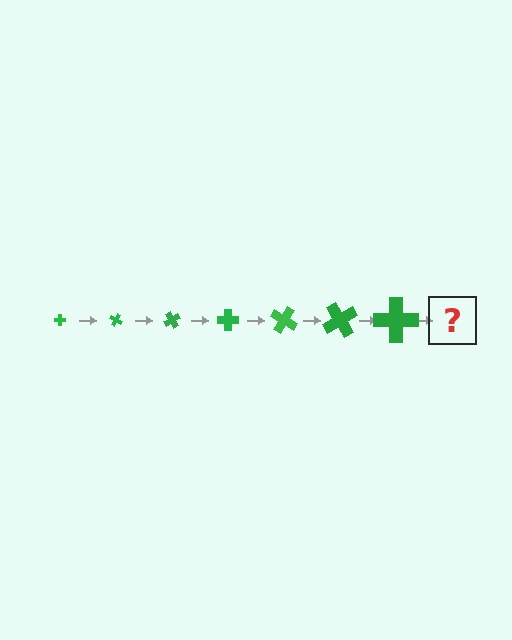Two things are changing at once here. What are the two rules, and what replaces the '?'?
The two rules are that the cross grows larger each step and it rotates 30 degrees each step. The '?' should be a cross, larger than the previous one and rotated 210 degrees from the start.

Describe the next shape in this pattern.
It should be a cross, larger than the previous one and rotated 210 degrees from the start.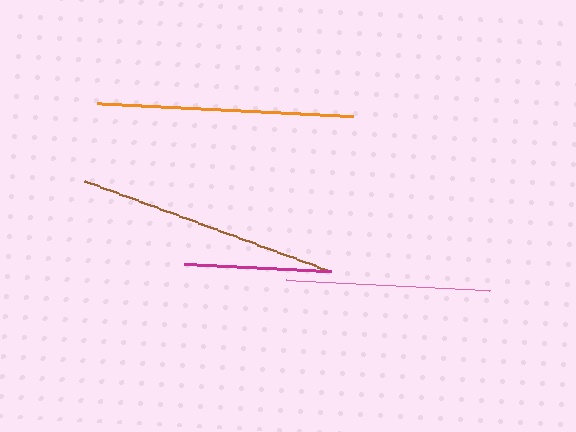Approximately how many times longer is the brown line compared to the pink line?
The brown line is approximately 1.3 times the length of the pink line.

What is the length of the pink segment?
The pink segment is approximately 204 pixels long.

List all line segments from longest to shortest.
From longest to shortest: brown, orange, pink, magenta.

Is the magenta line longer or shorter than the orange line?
The orange line is longer than the magenta line.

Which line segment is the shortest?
The magenta line is the shortest at approximately 147 pixels.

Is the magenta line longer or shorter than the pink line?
The pink line is longer than the magenta line.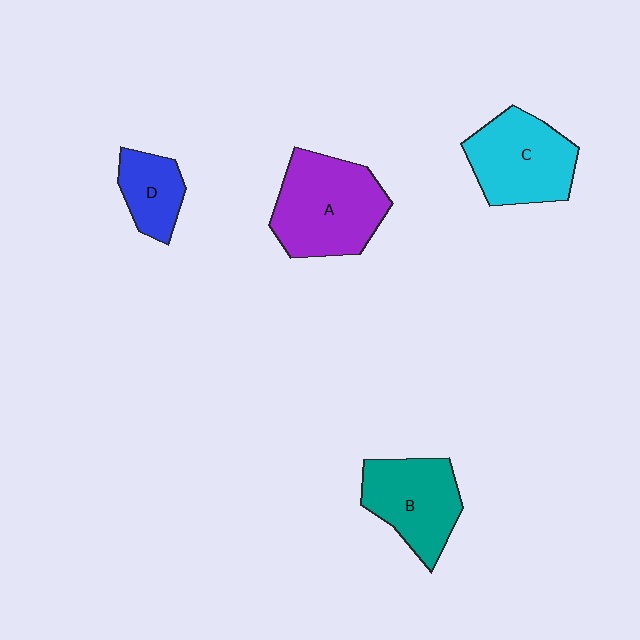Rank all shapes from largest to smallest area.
From largest to smallest: A (purple), C (cyan), B (teal), D (blue).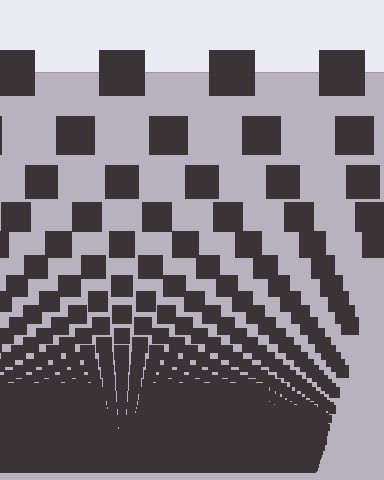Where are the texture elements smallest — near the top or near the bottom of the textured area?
Near the bottom.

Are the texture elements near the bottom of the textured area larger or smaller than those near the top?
Smaller. The gradient is inverted — elements near the bottom are smaller and denser.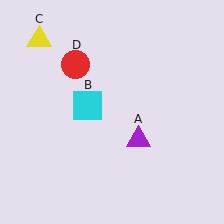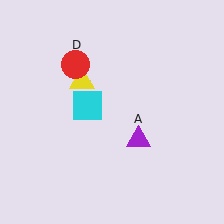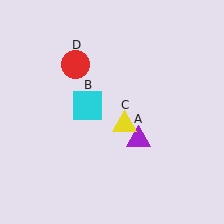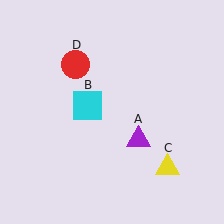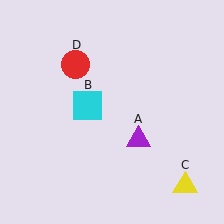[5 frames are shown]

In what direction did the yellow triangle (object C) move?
The yellow triangle (object C) moved down and to the right.